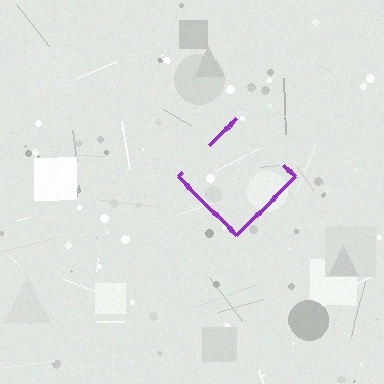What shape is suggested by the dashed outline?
The dashed outline suggests a diamond.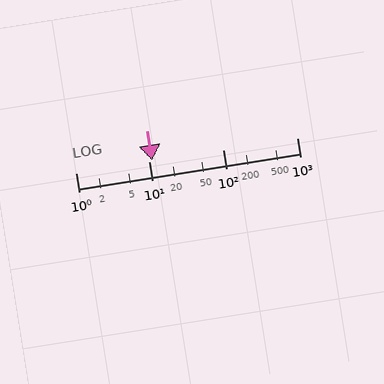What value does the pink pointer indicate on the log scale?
The pointer indicates approximately 11.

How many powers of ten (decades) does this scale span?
The scale spans 3 decades, from 1 to 1000.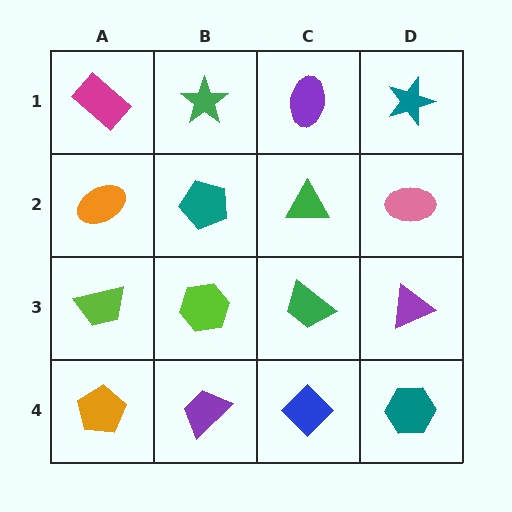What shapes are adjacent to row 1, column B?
A teal pentagon (row 2, column B), a magenta rectangle (row 1, column A), a purple ellipse (row 1, column C).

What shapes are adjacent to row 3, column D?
A pink ellipse (row 2, column D), a teal hexagon (row 4, column D), a green trapezoid (row 3, column C).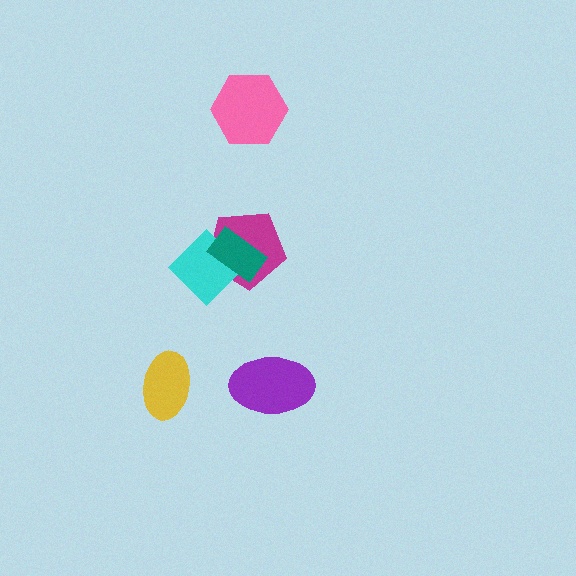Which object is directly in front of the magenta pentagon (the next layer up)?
The cyan diamond is directly in front of the magenta pentagon.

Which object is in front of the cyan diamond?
The teal rectangle is in front of the cyan diamond.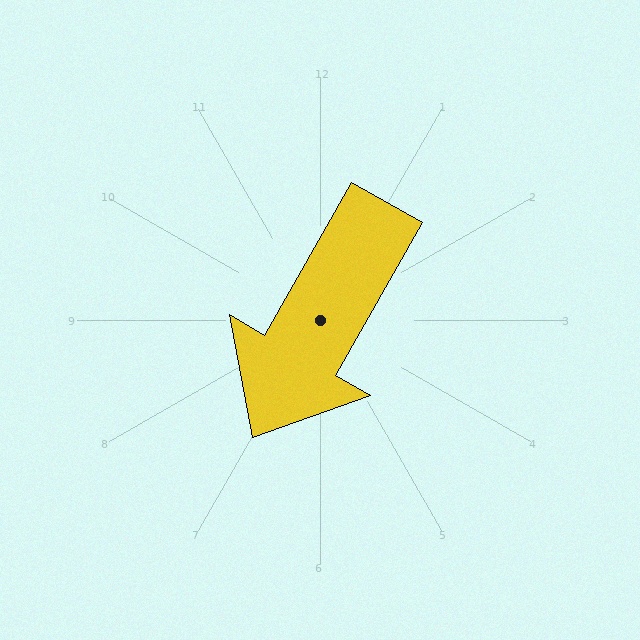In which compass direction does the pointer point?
Southwest.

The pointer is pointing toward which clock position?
Roughly 7 o'clock.